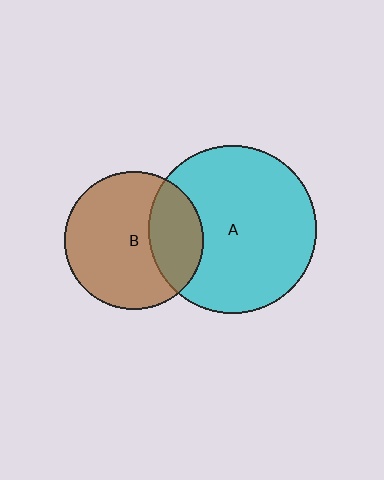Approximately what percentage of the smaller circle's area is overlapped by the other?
Approximately 30%.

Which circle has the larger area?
Circle A (cyan).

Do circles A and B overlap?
Yes.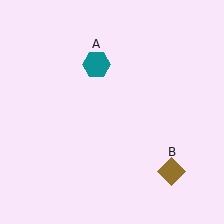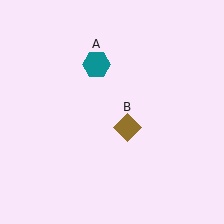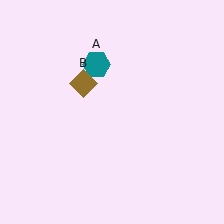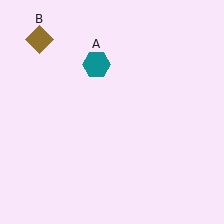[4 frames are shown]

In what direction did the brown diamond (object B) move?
The brown diamond (object B) moved up and to the left.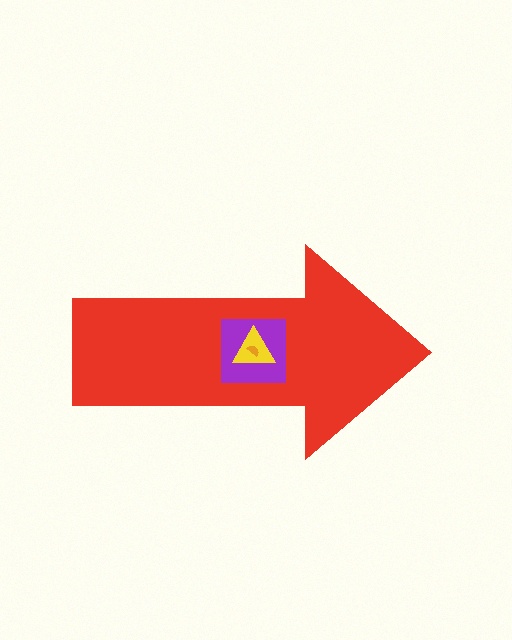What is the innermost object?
The orange semicircle.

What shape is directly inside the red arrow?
The purple square.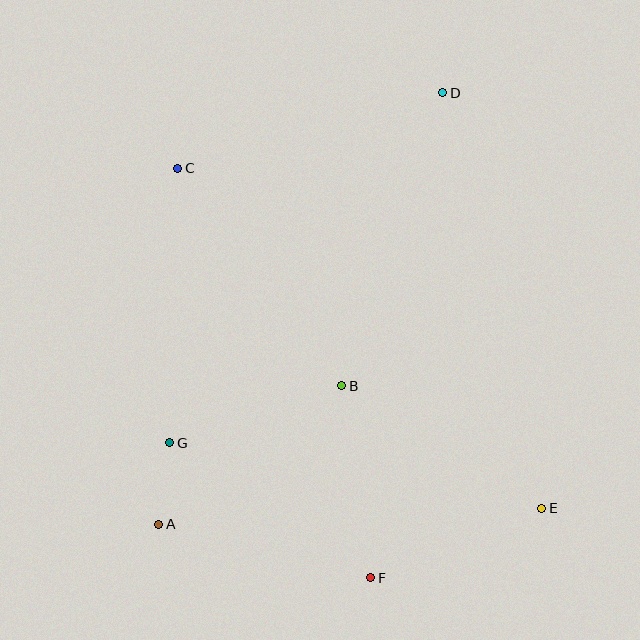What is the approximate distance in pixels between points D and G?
The distance between D and G is approximately 444 pixels.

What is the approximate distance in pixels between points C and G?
The distance between C and G is approximately 275 pixels.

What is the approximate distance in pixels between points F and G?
The distance between F and G is approximately 242 pixels.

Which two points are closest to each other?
Points A and G are closest to each other.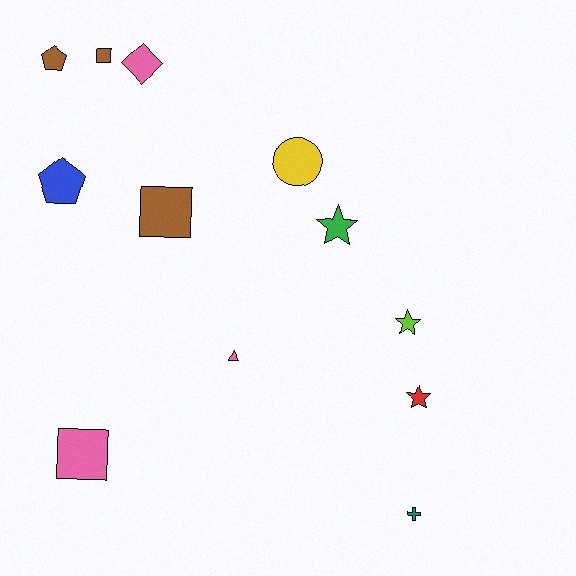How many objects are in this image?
There are 12 objects.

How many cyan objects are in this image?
There are no cyan objects.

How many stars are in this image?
There are 3 stars.